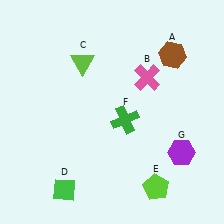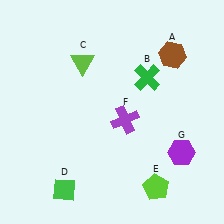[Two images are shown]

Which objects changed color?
B changed from pink to green. F changed from green to purple.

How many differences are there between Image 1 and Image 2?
There are 2 differences between the two images.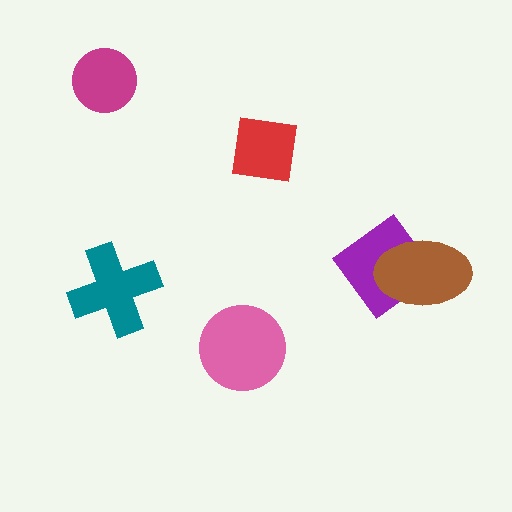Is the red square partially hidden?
No, no other shape covers it.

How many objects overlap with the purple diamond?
1 object overlaps with the purple diamond.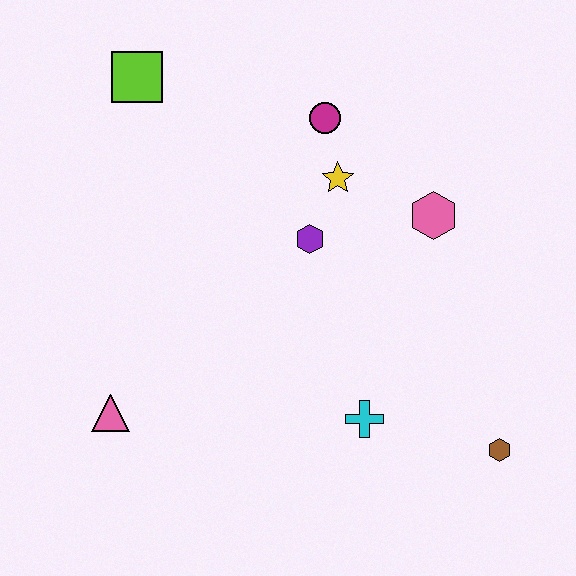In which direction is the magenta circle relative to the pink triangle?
The magenta circle is above the pink triangle.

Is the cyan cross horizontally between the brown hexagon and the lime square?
Yes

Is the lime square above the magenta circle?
Yes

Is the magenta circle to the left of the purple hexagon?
No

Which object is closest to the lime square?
The magenta circle is closest to the lime square.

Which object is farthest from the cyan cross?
The lime square is farthest from the cyan cross.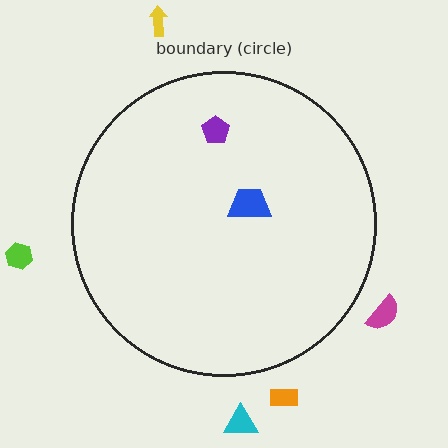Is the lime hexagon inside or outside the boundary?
Outside.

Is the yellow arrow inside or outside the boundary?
Outside.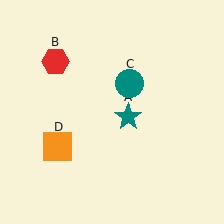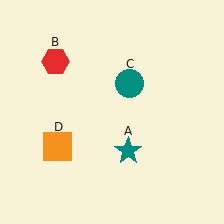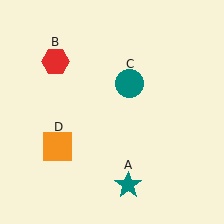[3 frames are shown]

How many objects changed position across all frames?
1 object changed position: teal star (object A).